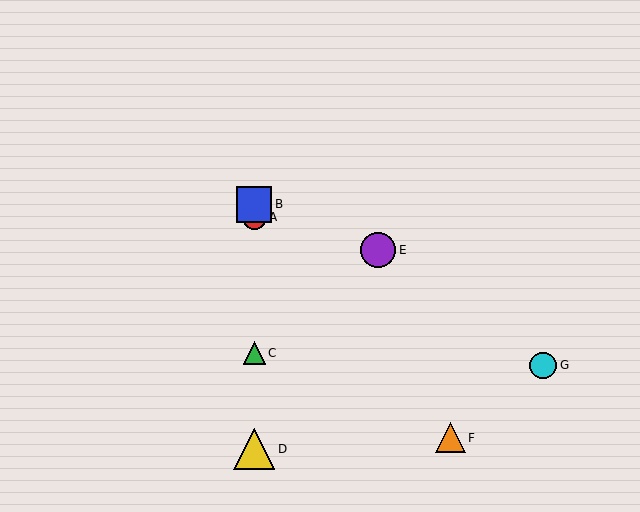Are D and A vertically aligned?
Yes, both are at x≈254.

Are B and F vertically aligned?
No, B is at x≈254 and F is at x≈450.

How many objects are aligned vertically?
4 objects (A, B, C, D) are aligned vertically.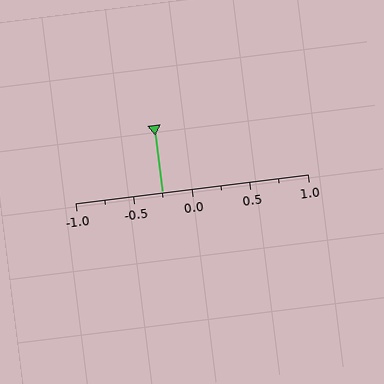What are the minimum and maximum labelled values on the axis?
The axis runs from -1.0 to 1.0.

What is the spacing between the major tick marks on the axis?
The major ticks are spaced 0.5 apart.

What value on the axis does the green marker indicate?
The marker indicates approximately -0.25.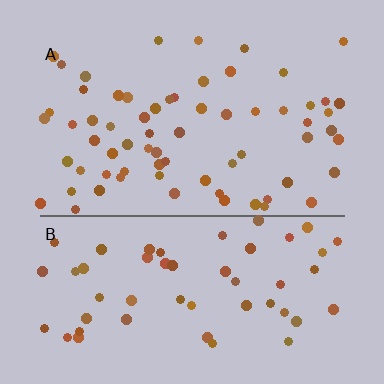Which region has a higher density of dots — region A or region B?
A (the top).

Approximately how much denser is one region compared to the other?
Approximately 1.2× — region A over region B.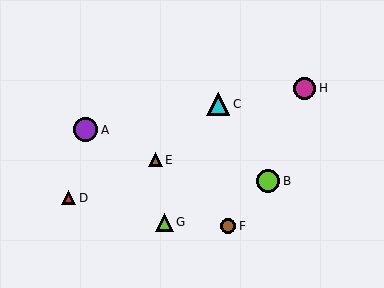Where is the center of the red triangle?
The center of the red triangle is at (69, 198).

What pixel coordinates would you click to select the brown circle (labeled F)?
Click at (228, 226) to select the brown circle F.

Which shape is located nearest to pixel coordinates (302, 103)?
The magenta circle (labeled H) at (305, 88) is nearest to that location.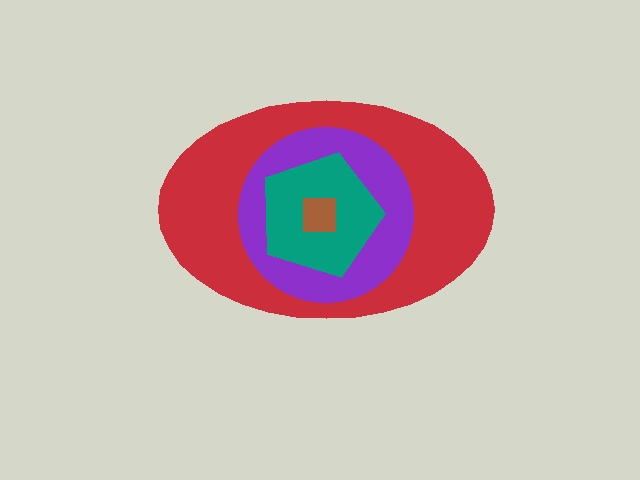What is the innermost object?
The brown square.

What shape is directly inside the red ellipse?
The purple circle.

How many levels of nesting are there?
4.